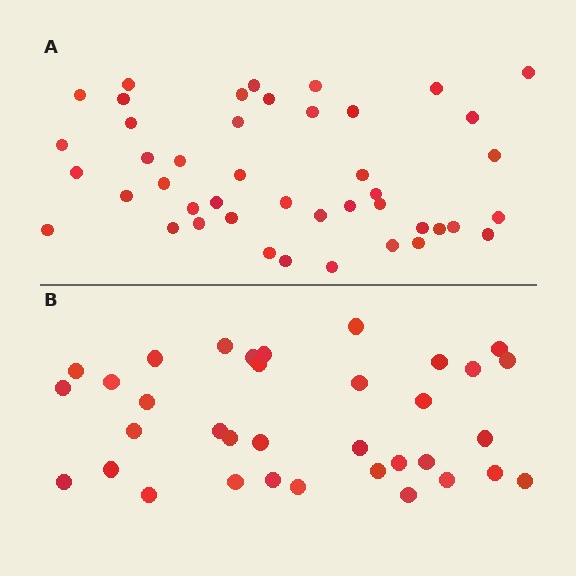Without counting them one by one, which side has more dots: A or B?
Region A (the top region) has more dots.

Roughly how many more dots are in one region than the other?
Region A has roughly 8 or so more dots than region B.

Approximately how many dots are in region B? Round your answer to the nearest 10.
About 40 dots. (The exact count is 35, which rounds to 40.)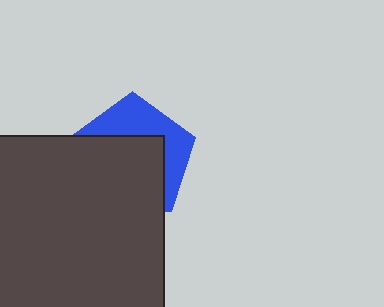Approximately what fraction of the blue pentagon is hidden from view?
Roughly 61% of the blue pentagon is hidden behind the dark gray rectangle.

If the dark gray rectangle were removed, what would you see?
You would see the complete blue pentagon.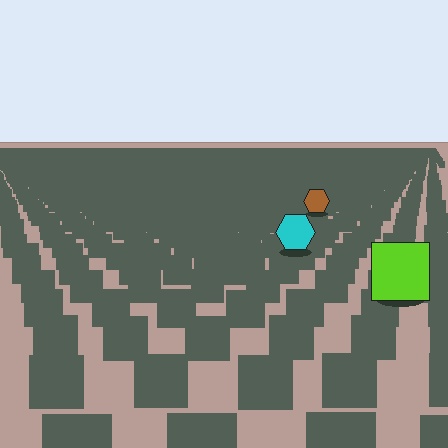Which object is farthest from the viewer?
The brown hexagon is farthest from the viewer. It appears smaller and the ground texture around it is denser.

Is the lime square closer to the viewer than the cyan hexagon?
Yes. The lime square is closer — you can tell from the texture gradient: the ground texture is coarser near it.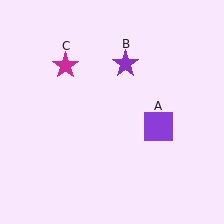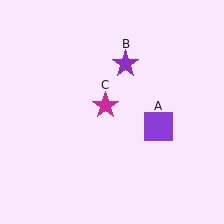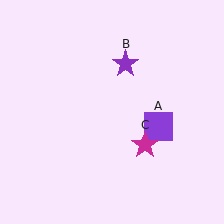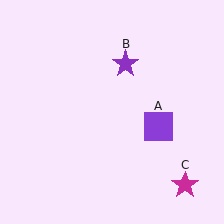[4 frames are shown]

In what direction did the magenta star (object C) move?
The magenta star (object C) moved down and to the right.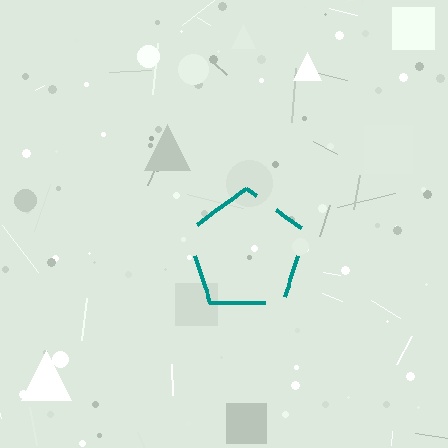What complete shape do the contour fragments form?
The contour fragments form a pentagon.